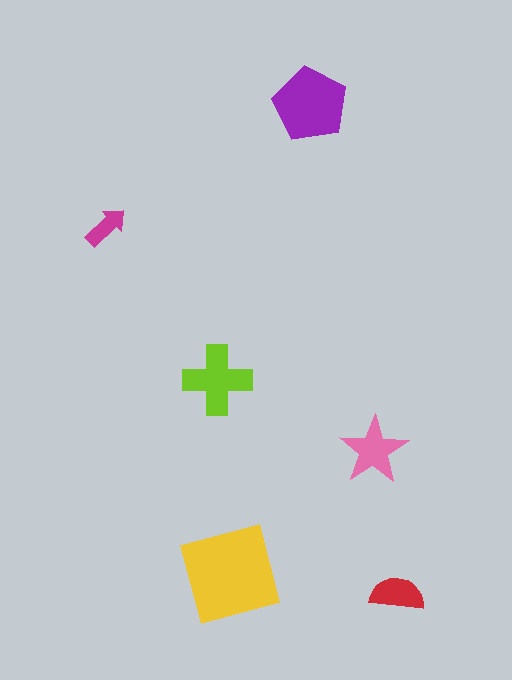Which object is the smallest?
The magenta arrow.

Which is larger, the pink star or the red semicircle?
The pink star.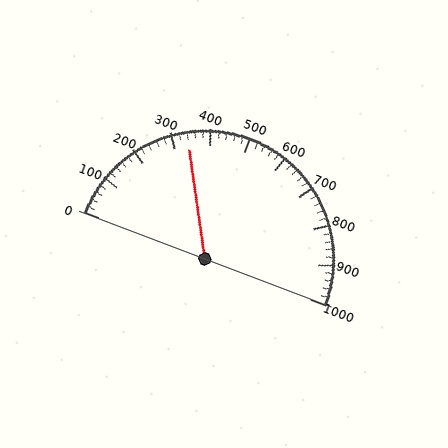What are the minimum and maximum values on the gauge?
The gauge ranges from 0 to 1000.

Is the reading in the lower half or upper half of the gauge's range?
The reading is in the lower half of the range (0 to 1000).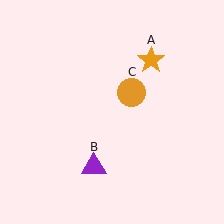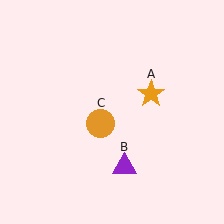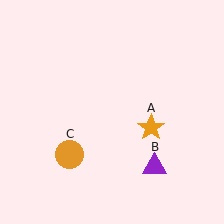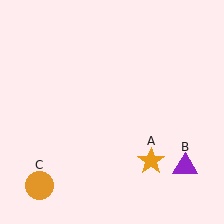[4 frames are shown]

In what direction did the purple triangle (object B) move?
The purple triangle (object B) moved right.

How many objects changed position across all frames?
3 objects changed position: orange star (object A), purple triangle (object B), orange circle (object C).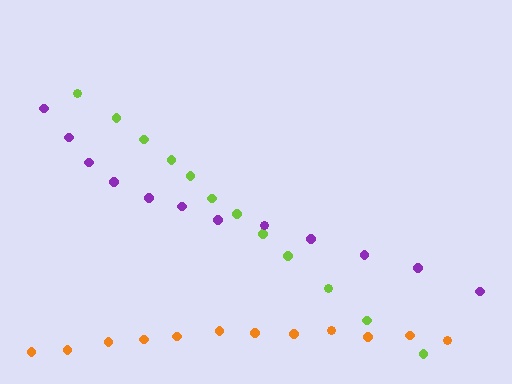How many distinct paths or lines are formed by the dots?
There are 3 distinct paths.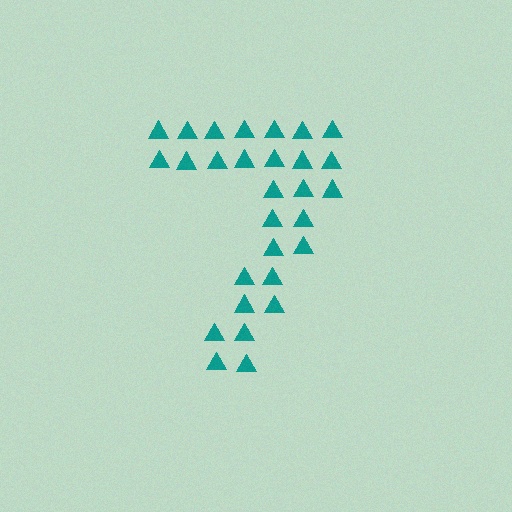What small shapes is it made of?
It is made of small triangles.